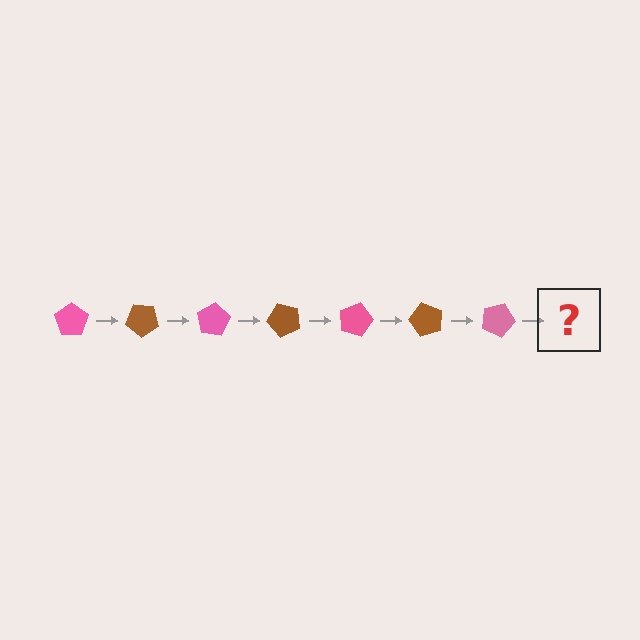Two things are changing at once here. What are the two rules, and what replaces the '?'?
The two rules are that it rotates 40 degrees each step and the color cycles through pink and brown. The '?' should be a brown pentagon, rotated 280 degrees from the start.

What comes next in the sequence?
The next element should be a brown pentagon, rotated 280 degrees from the start.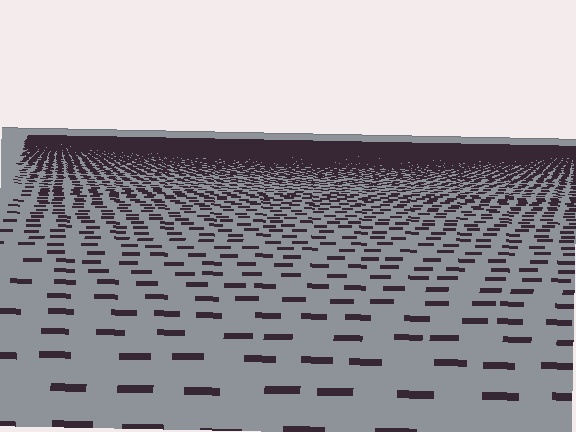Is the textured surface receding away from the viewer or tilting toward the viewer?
The surface is receding away from the viewer. Texture elements get smaller and denser toward the top.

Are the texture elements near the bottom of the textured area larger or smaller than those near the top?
Larger. Near the bottom, elements are closer to the viewer and appear at a bigger on-screen size.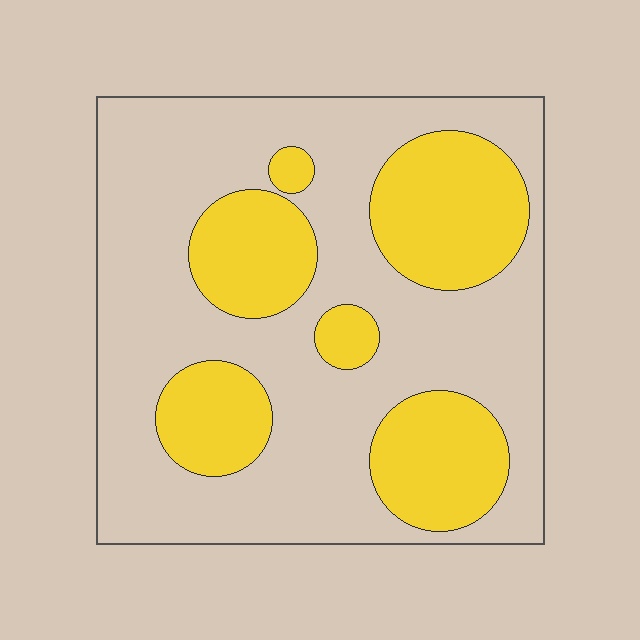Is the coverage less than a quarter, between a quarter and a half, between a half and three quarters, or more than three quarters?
Between a quarter and a half.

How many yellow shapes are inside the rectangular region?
6.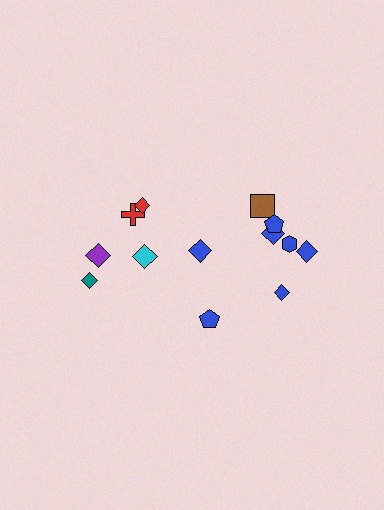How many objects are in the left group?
There are 5 objects.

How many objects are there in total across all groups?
There are 13 objects.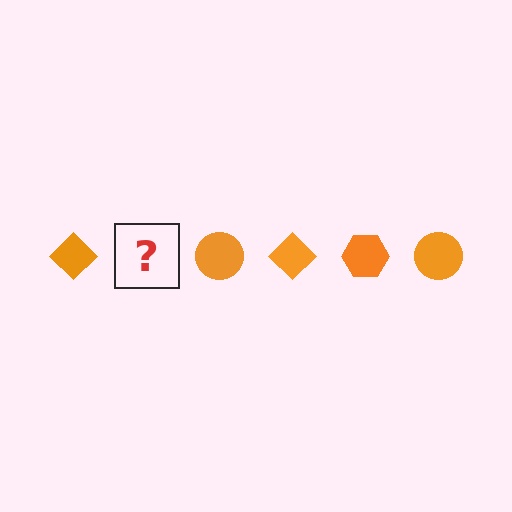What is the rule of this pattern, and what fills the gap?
The rule is that the pattern cycles through diamond, hexagon, circle shapes in orange. The gap should be filled with an orange hexagon.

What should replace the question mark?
The question mark should be replaced with an orange hexagon.